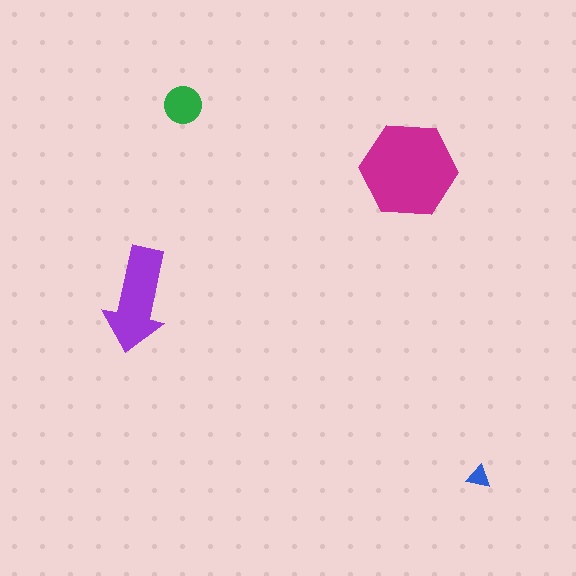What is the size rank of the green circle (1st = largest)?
3rd.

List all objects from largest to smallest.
The magenta hexagon, the purple arrow, the green circle, the blue triangle.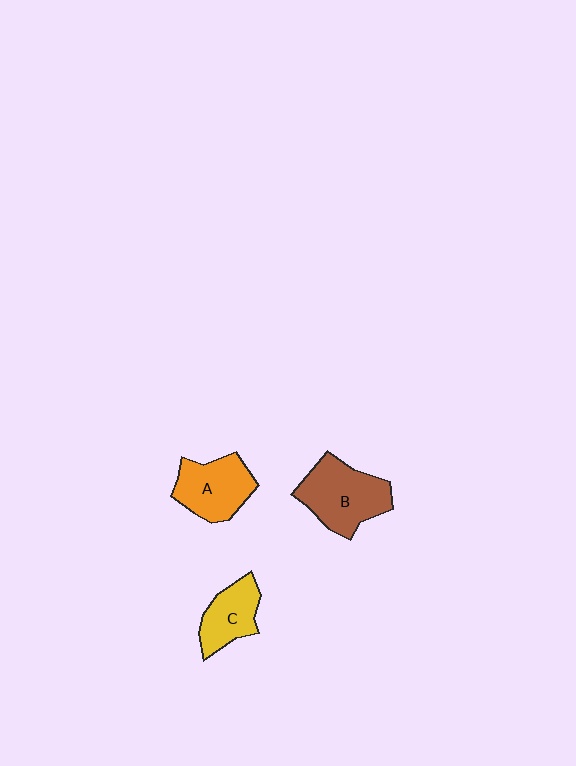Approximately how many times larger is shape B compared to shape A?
Approximately 1.2 times.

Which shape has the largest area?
Shape B (brown).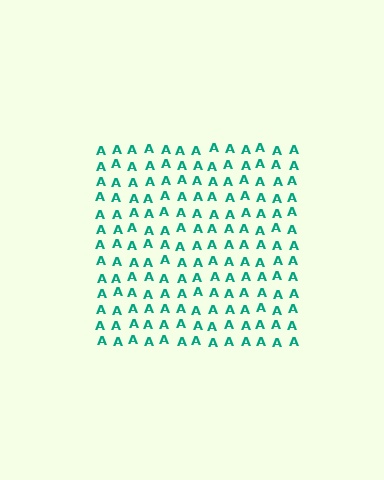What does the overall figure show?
The overall figure shows a square.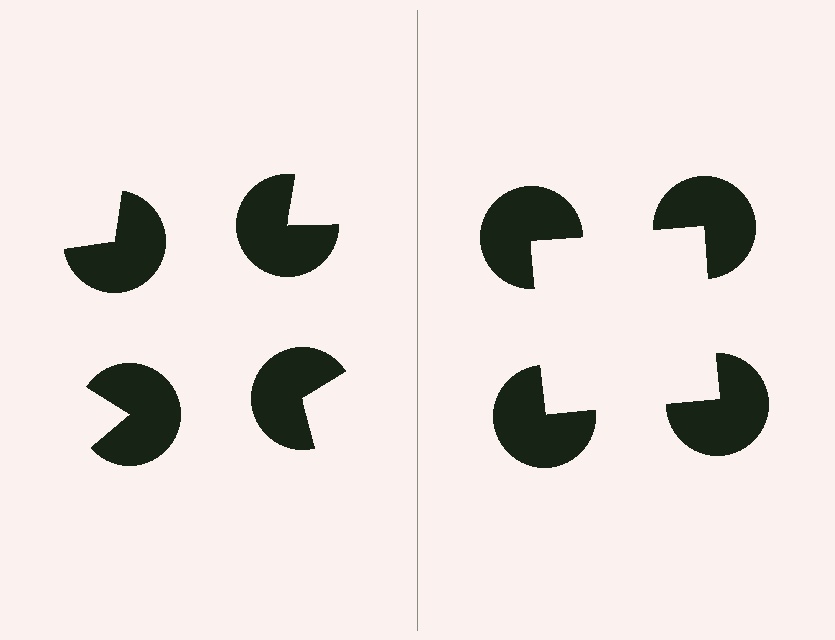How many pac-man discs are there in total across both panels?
8 — 4 on each side.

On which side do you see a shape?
An illusory square appears on the right side. On the left side the wedge cuts are rotated, so no coherent shape forms.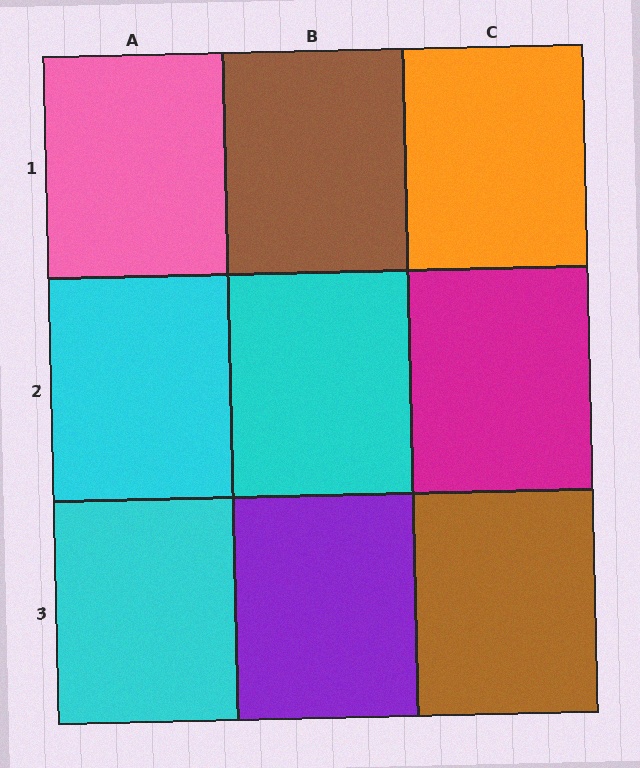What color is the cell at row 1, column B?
Brown.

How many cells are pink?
1 cell is pink.